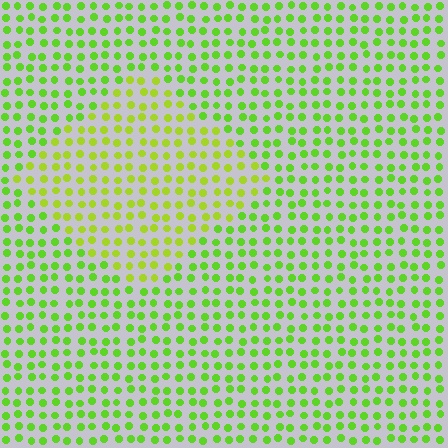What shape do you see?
I see a diamond.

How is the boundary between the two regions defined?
The boundary is defined purely by a slight shift in hue (about 25 degrees). Spacing, size, and orientation are identical on both sides.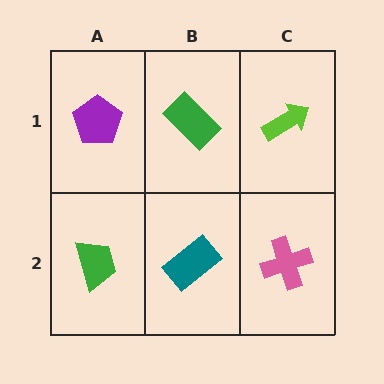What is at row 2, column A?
A green trapezoid.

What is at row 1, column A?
A purple pentagon.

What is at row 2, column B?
A teal rectangle.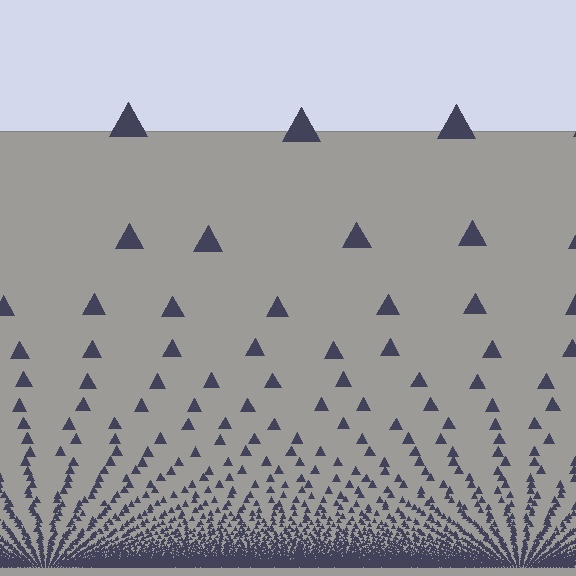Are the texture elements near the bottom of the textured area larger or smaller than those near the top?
Smaller. The gradient is inverted — elements near the bottom are smaller and denser.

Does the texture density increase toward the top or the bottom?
Density increases toward the bottom.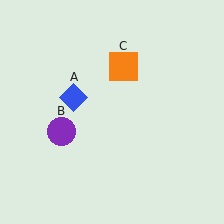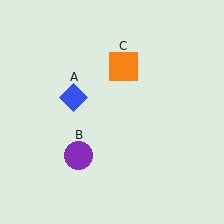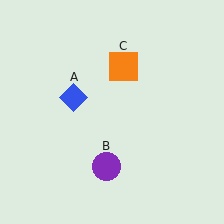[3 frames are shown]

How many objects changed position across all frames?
1 object changed position: purple circle (object B).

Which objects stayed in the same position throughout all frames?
Blue diamond (object A) and orange square (object C) remained stationary.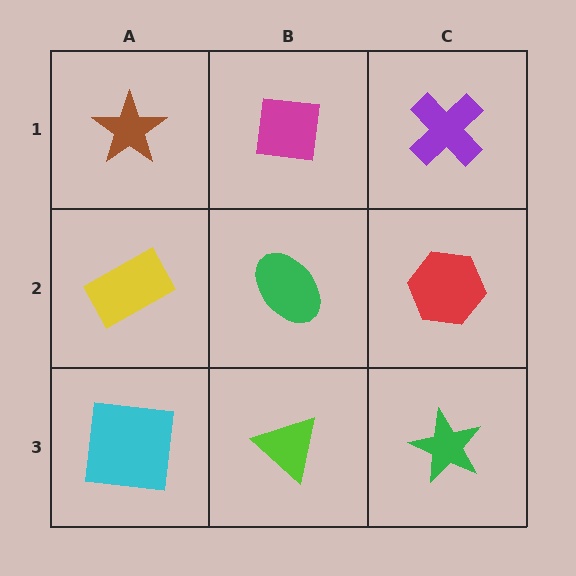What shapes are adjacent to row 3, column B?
A green ellipse (row 2, column B), a cyan square (row 3, column A), a green star (row 3, column C).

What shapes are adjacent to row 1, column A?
A yellow rectangle (row 2, column A), a magenta square (row 1, column B).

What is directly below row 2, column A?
A cyan square.